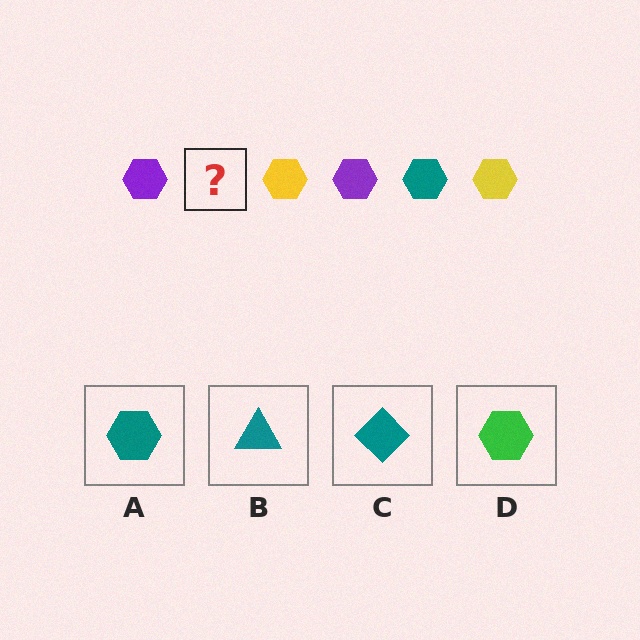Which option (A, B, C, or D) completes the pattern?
A.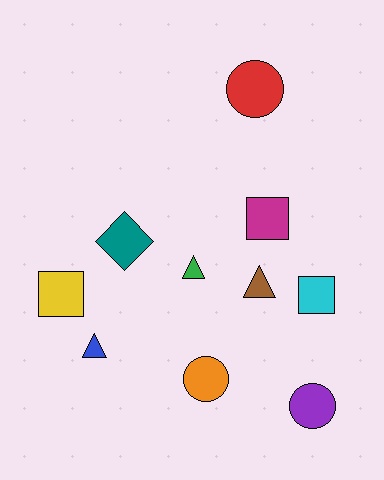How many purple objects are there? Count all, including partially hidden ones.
There is 1 purple object.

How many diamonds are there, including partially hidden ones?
There is 1 diamond.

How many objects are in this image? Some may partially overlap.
There are 10 objects.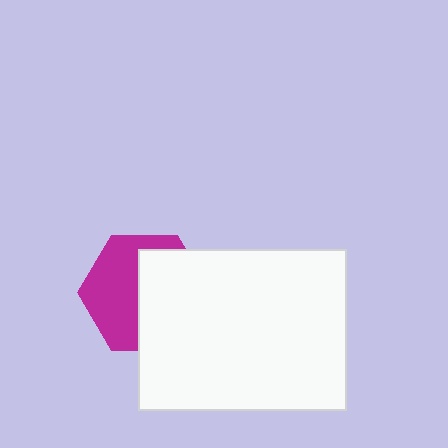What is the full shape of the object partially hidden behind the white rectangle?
The partially hidden object is a magenta hexagon.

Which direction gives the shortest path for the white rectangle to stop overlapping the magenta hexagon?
Moving right gives the shortest separation.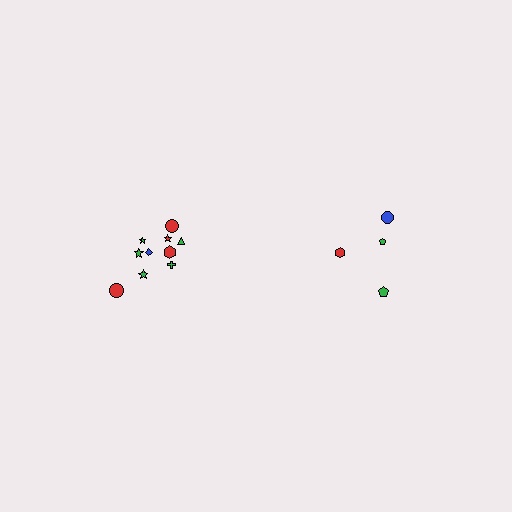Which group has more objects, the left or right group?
The left group.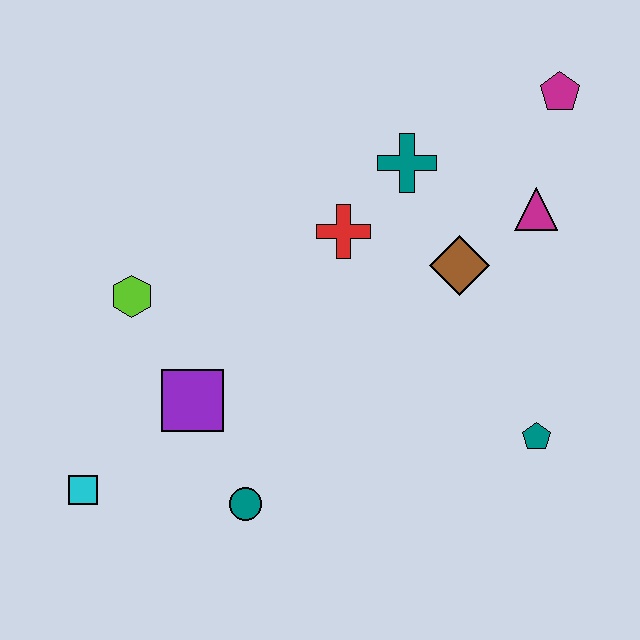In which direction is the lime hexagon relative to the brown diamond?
The lime hexagon is to the left of the brown diamond.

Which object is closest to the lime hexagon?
The purple square is closest to the lime hexagon.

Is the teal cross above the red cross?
Yes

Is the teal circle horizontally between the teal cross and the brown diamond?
No